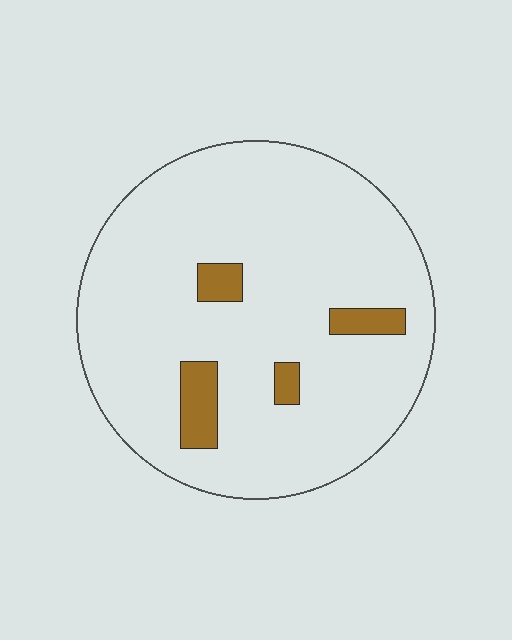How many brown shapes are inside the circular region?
4.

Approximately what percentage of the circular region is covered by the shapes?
Approximately 10%.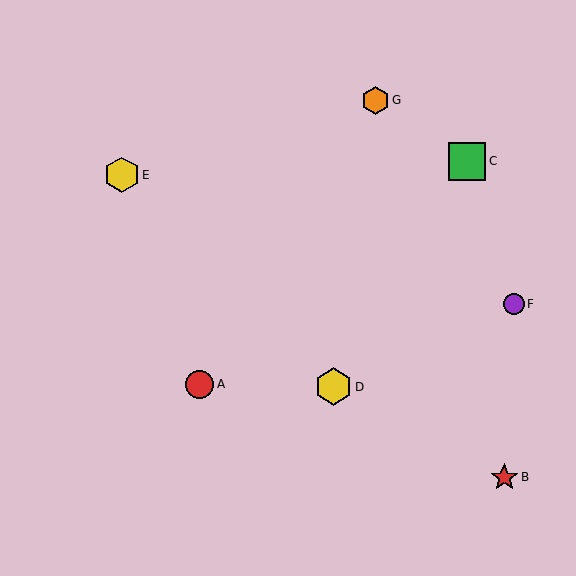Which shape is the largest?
The green square (labeled C) is the largest.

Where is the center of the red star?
The center of the red star is at (504, 477).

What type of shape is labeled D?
Shape D is a yellow hexagon.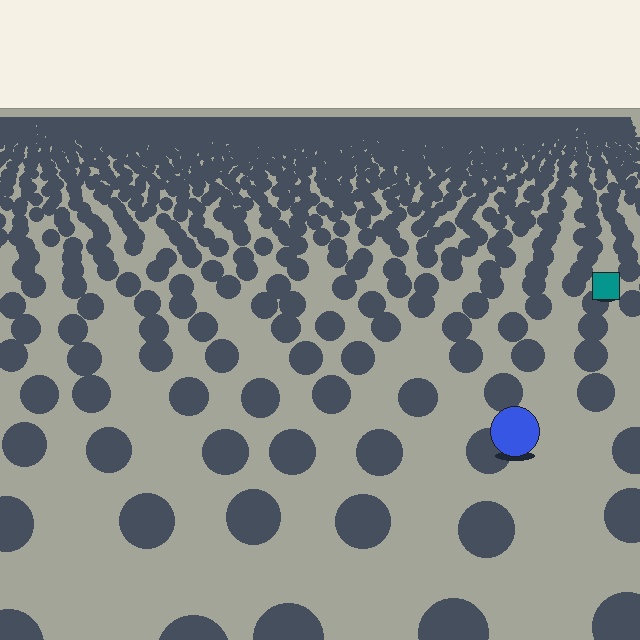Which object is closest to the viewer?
The blue circle is closest. The texture marks near it are larger and more spread out.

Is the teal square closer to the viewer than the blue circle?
No. The blue circle is closer — you can tell from the texture gradient: the ground texture is coarser near it.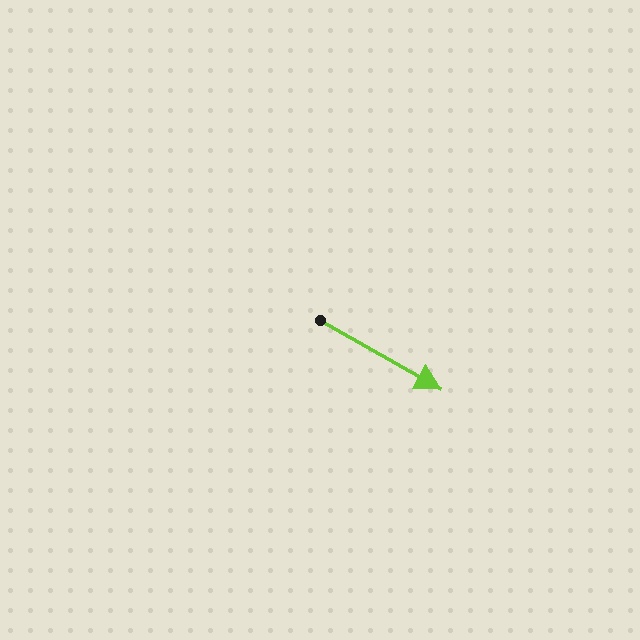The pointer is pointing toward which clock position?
Roughly 4 o'clock.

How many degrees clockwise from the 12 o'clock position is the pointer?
Approximately 120 degrees.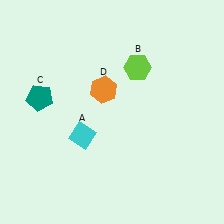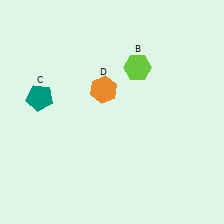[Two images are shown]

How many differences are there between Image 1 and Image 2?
There is 1 difference between the two images.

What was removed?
The cyan diamond (A) was removed in Image 2.